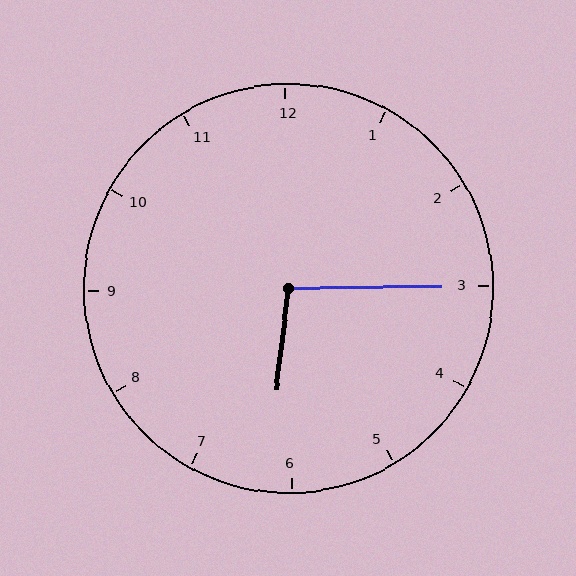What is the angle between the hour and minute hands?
Approximately 98 degrees.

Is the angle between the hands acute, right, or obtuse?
It is obtuse.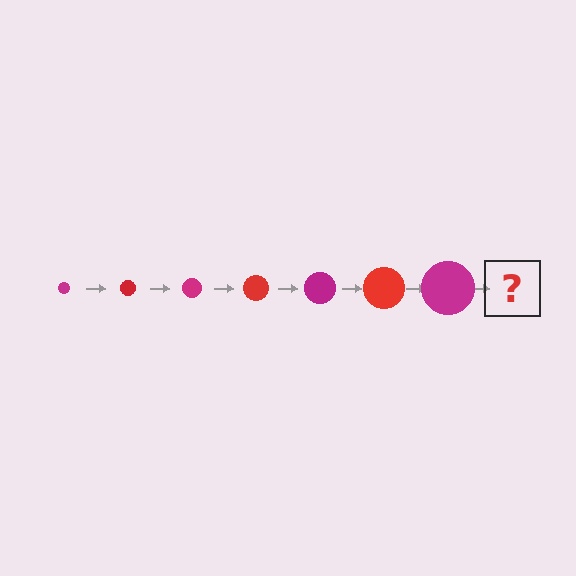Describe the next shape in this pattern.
It should be a red circle, larger than the previous one.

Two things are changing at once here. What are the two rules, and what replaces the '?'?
The two rules are that the circle grows larger each step and the color cycles through magenta and red. The '?' should be a red circle, larger than the previous one.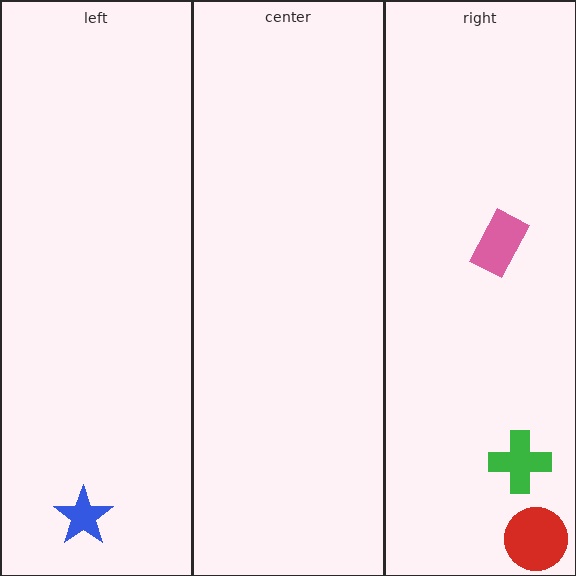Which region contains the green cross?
The right region.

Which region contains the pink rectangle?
The right region.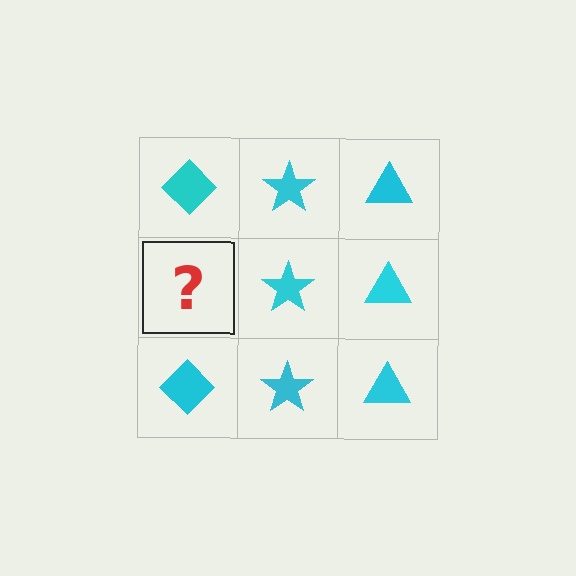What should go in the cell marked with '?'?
The missing cell should contain a cyan diamond.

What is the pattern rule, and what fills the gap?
The rule is that each column has a consistent shape. The gap should be filled with a cyan diamond.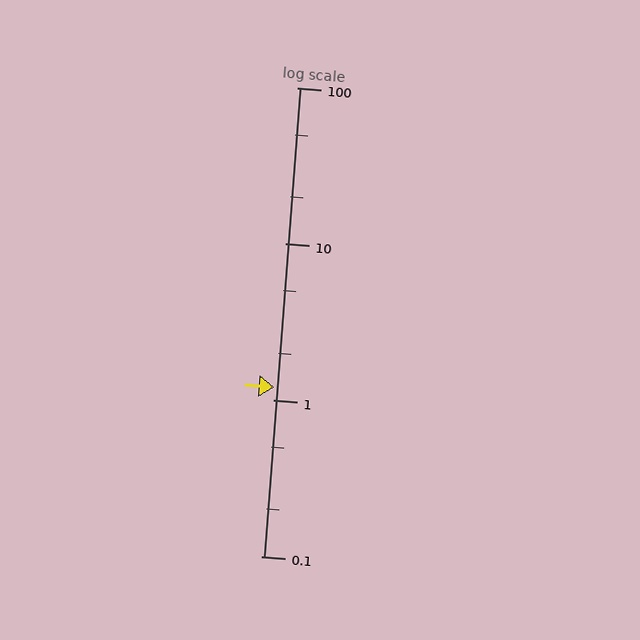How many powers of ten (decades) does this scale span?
The scale spans 3 decades, from 0.1 to 100.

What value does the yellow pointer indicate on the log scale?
The pointer indicates approximately 1.2.